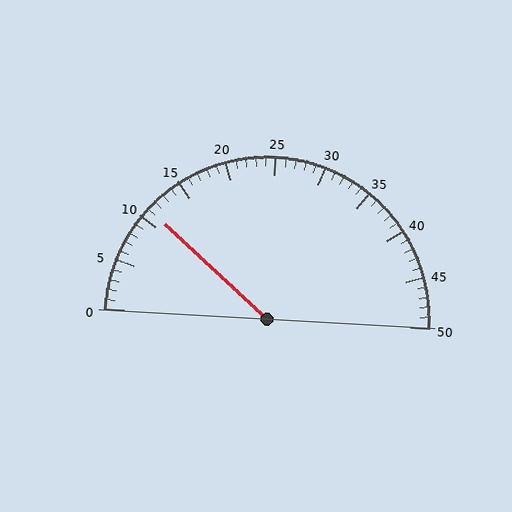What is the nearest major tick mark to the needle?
The nearest major tick mark is 10.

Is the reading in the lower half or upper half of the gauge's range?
The reading is in the lower half of the range (0 to 50).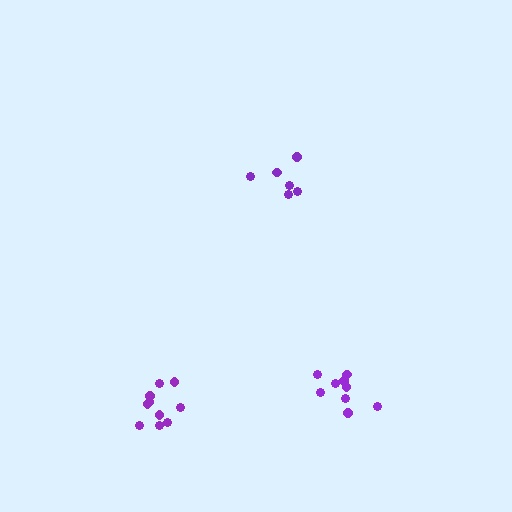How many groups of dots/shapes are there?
There are 3 groups.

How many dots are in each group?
Group 1: 6 dots, Group 2: 9 dots, Group 3: 10 dots (25 total).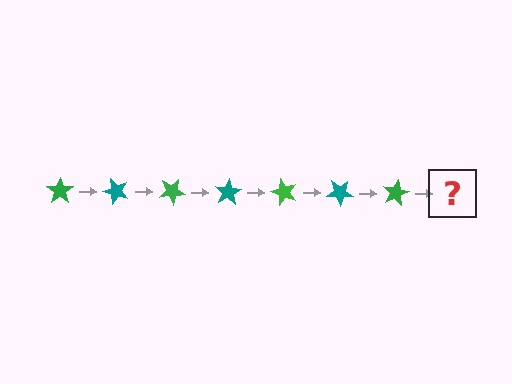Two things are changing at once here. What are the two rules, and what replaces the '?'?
The two rules are that it rotates 50 degrees each step and the color cycles through green and teal. The '?' should be a teal star, rotated 350 degrees from the start.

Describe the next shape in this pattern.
It should be a teal star, rotated 350 degrees from the start.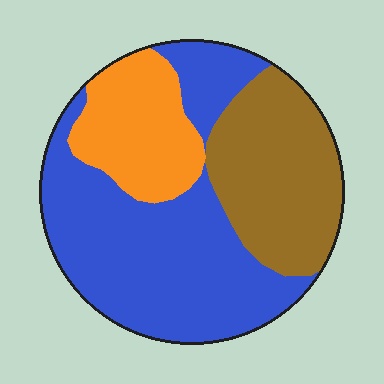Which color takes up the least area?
Orange, at roughly 20%.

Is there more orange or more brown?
Brown.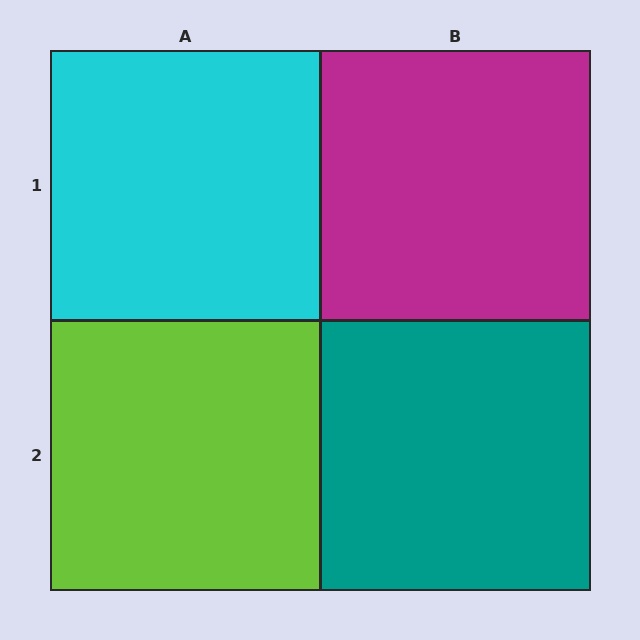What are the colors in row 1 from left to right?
Cyan, magenta.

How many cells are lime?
1 cell is lime.